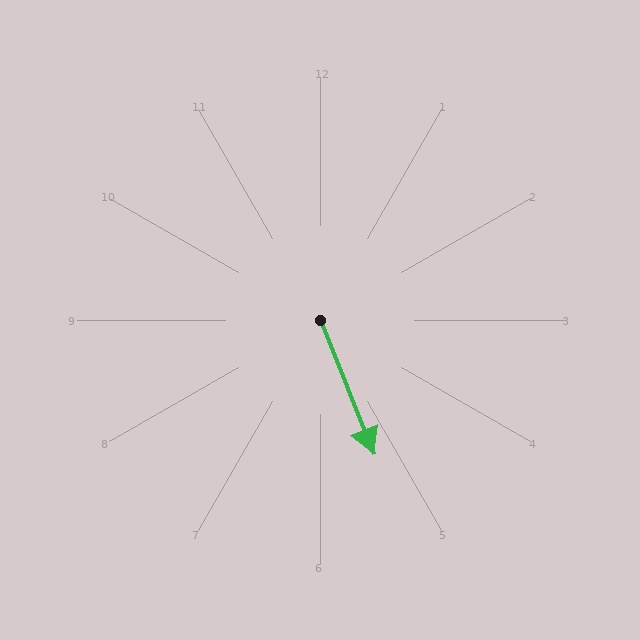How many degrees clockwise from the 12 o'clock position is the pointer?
Approximately 158 degrees.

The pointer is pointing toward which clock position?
Roughly 5 o'clock.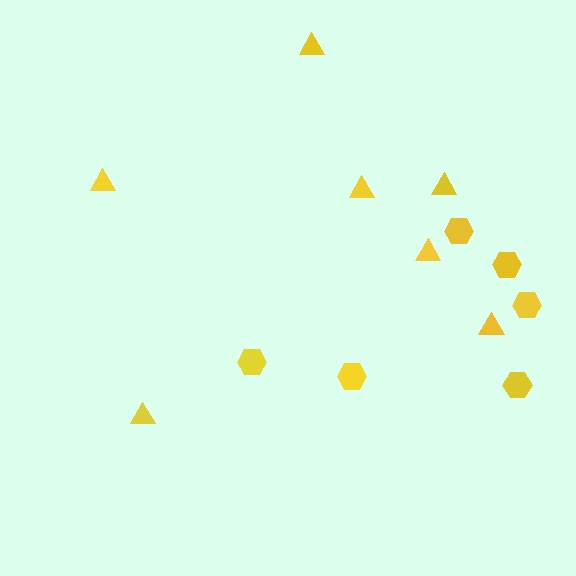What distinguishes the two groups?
There are 2 groups: one group of triangles (7) and one group of hexagons (6).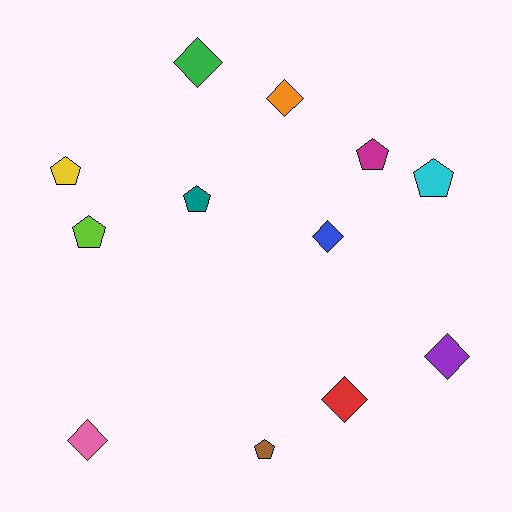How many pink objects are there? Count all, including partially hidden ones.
There is 1 pink object.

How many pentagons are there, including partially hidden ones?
There are 6 pentagons.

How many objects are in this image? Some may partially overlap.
There are 12 objects.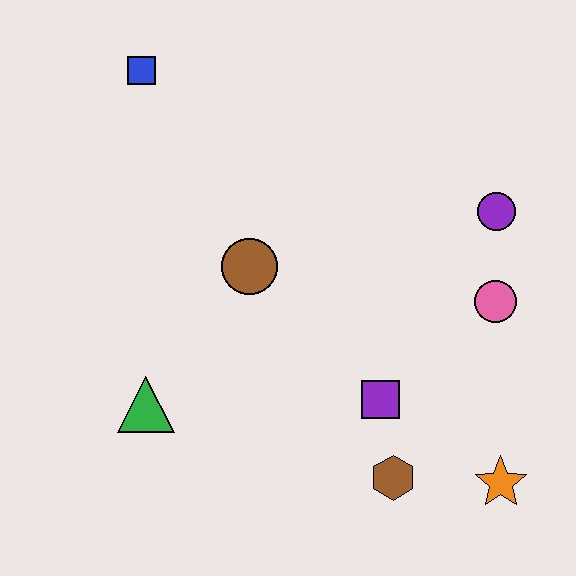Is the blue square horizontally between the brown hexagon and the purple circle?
No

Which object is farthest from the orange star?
The blue square is farthest from the orange star.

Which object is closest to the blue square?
The brown circle is closest to the blue square.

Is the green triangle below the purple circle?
Yes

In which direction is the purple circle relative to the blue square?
The purple circle is to the right of the blue square.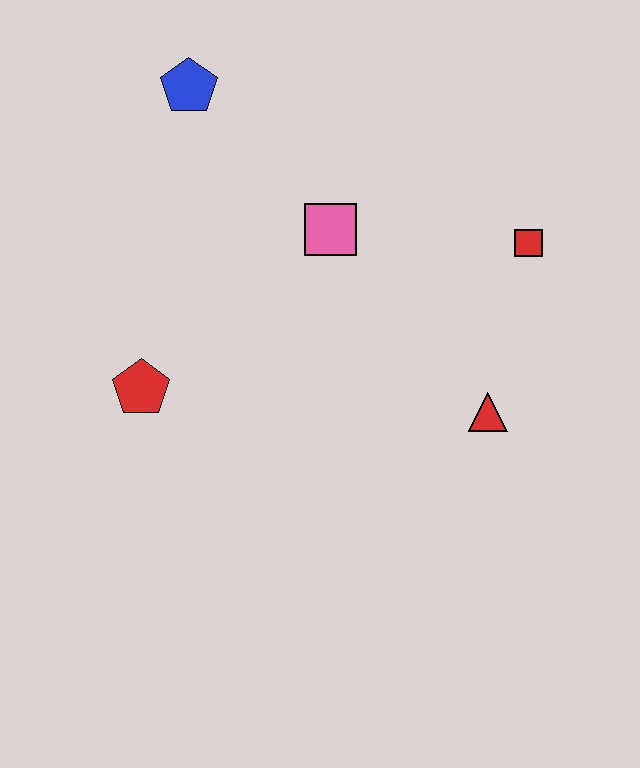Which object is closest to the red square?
The red triangle is closest to the red square.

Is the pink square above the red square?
Yes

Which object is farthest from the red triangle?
The blue pentagon is farthest from the red triangle.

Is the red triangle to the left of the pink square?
No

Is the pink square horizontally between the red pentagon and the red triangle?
Yes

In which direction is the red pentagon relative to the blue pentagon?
The red pentagon is below the blue pentagon.